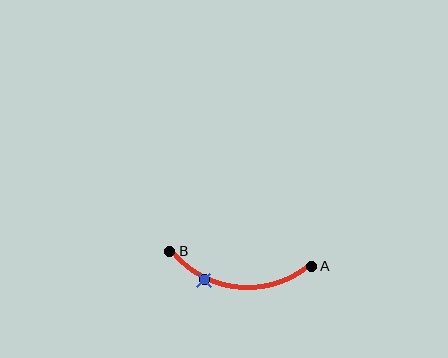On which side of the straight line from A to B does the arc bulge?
The arc bulges below the straight line connecting A and B.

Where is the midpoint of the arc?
The arc midpoint is the point on the curve farthest from the straight line joining A and B. It sits below that line.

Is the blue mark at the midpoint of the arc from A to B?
No. The blue mark lies on the arc but is closer to endpoint B. The arc midpoint would be at the point on the curve equidistant along the arc from both A and B.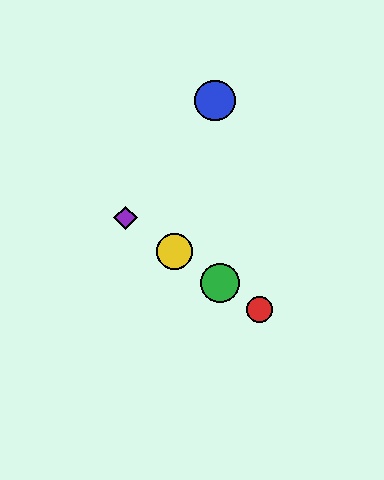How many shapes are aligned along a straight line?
4 shapes (the red circle, the green circle, the yellow circle, the purple diamond) are aligned along a straight line.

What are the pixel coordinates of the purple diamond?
The purple diamond is at (125, 218).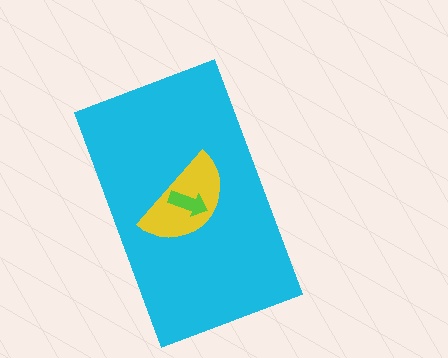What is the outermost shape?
The cyan rectangle.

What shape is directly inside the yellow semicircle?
The lime arrow.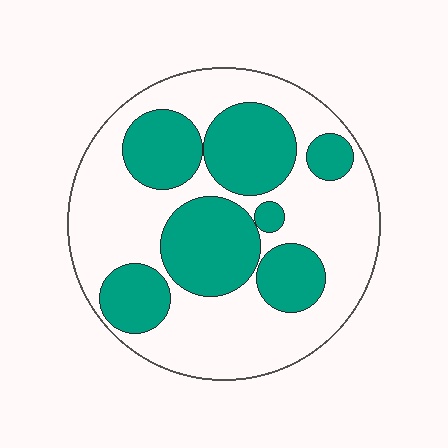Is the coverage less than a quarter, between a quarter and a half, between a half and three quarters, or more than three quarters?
Between a quarter and a half.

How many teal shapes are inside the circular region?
7.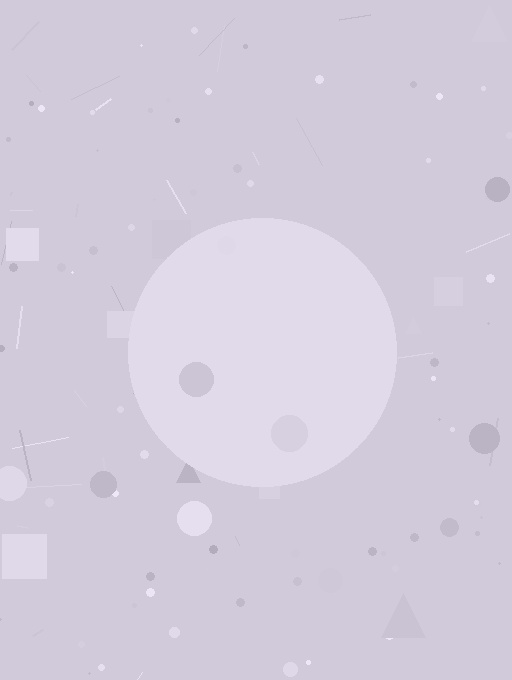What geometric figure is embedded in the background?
A circle is embedded in the background.